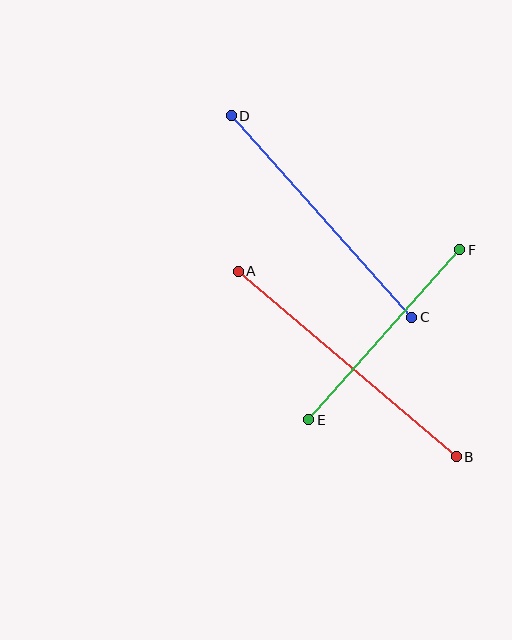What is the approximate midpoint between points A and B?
The midpoint is at approximately (347, 364) pixels.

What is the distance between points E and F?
The distance is approximately 228 pixels.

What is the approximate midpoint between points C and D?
The midpoint is at approximately (321, 217) pixels.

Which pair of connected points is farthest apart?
Points A and B are farthest apart.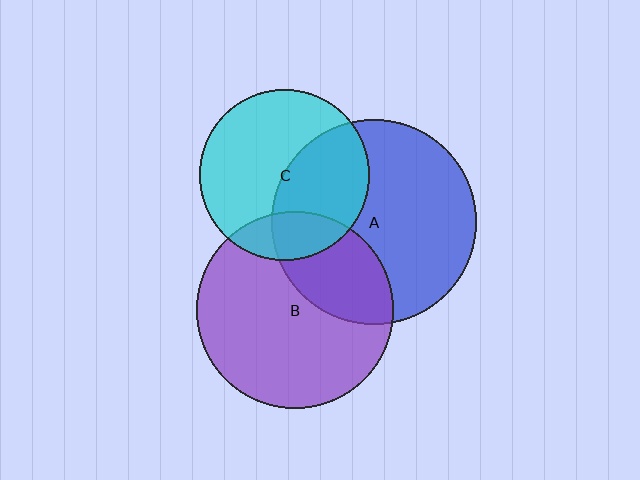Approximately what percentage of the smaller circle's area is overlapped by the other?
Approximately 30%.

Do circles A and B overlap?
Yes.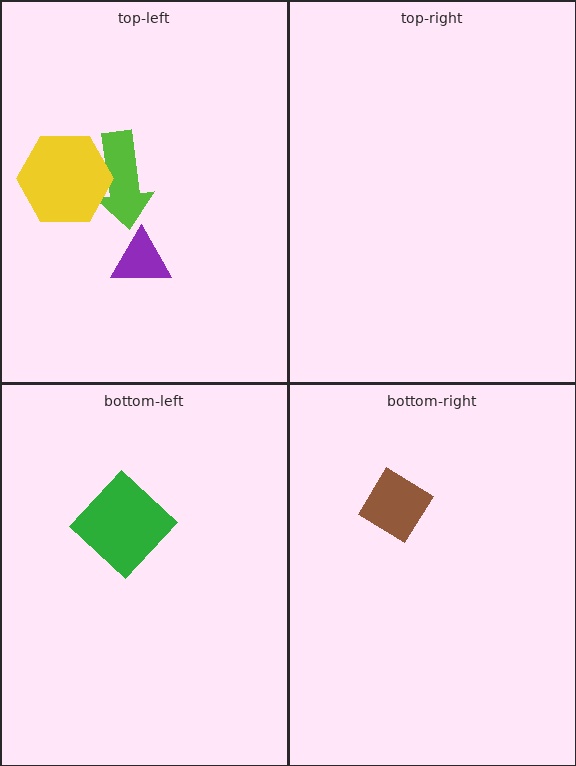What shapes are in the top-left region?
The lime arrow, the yellow hexagon, the purple triangle.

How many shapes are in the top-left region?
3.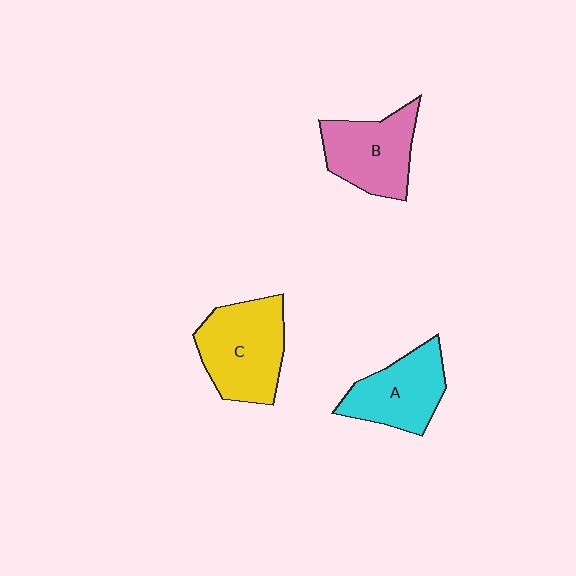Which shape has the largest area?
Shape C (yellow).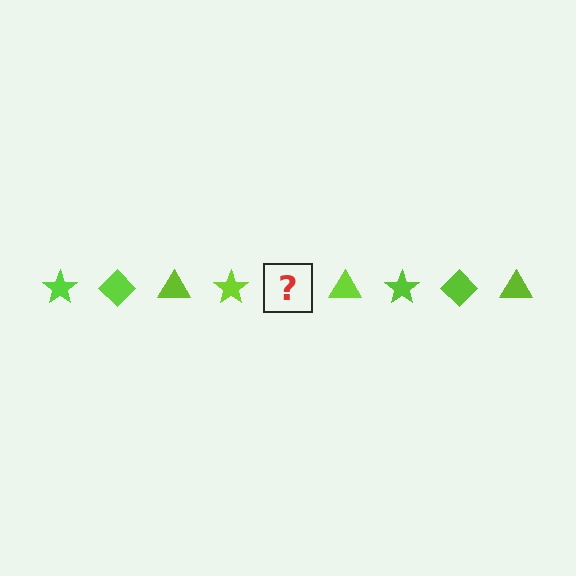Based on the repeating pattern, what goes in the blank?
The blank should be a lime diamond.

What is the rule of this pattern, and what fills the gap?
The rule is that the pattern cycles through star, diamond, triangle shapes in lime. The gap should be filled with a lime diamond.